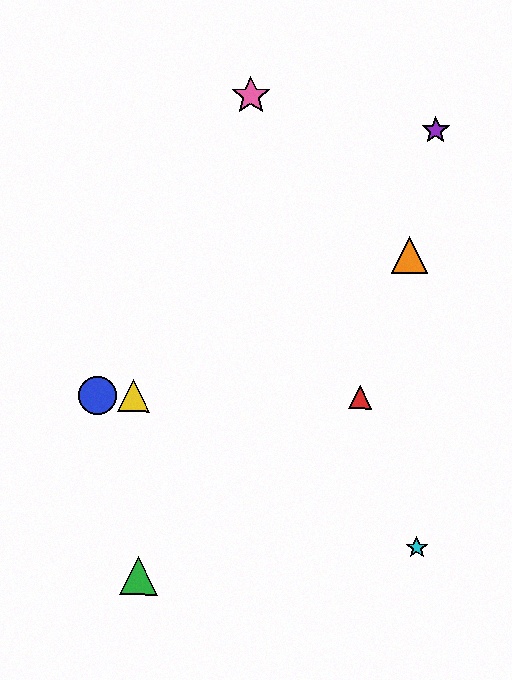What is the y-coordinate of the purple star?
The purple star is at y≈130.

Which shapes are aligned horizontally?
The red triangle, the blue circle, the yellow triangle are aligned horizontally.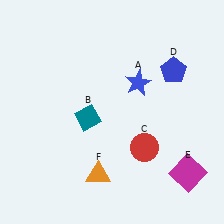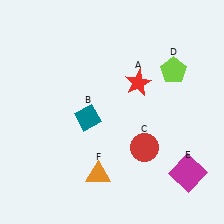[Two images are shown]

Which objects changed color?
A changed from blue to red. D changed from blue to lime.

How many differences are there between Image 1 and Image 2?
There are 2 differences between the two images.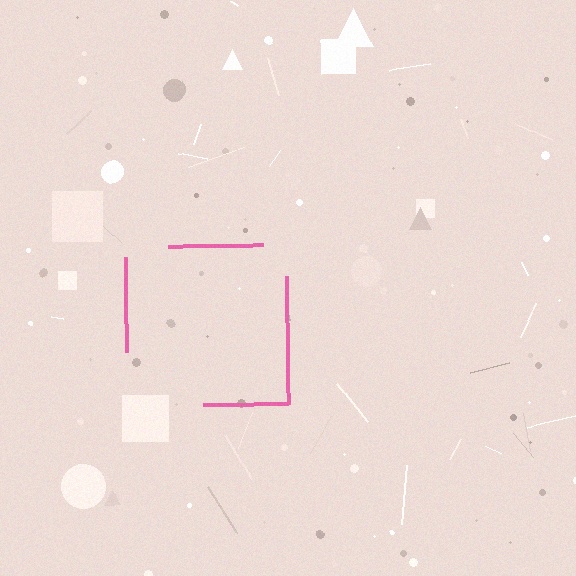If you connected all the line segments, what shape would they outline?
They would outline a square.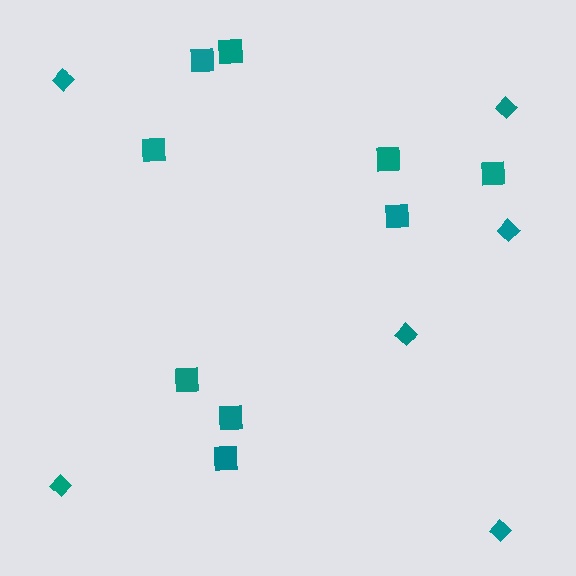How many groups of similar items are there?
There are 2 groups: one group of squares (9) and one group of diamonds (6).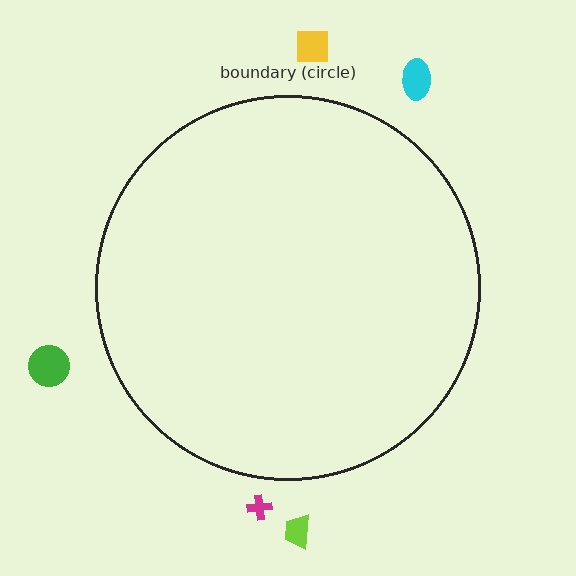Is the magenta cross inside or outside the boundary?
Outside.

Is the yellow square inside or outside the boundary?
Outside.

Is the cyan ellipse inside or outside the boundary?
Outside.